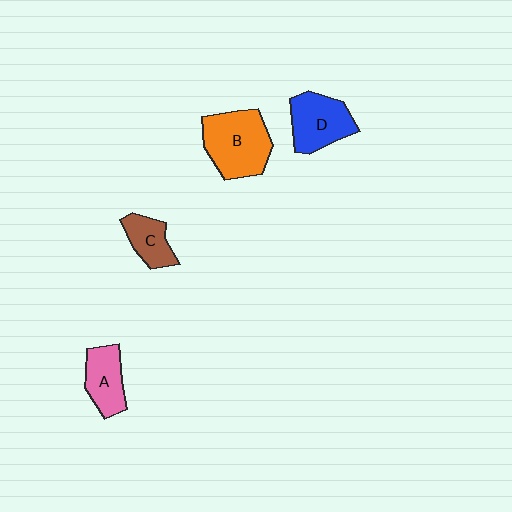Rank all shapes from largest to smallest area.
From largest to smallest: B (orange), D (blue), A (pink), C (brown).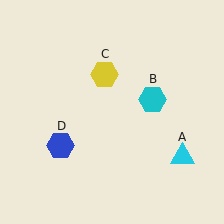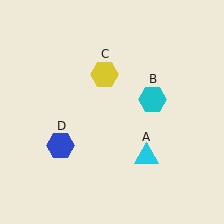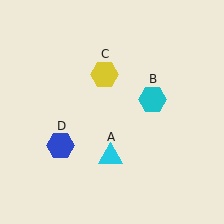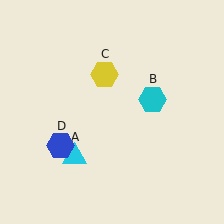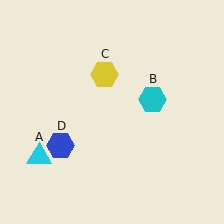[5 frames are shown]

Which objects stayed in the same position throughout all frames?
Cyan hexagon (object B) and yellow hexagon (object C) and blue hexagon (object D) remained stationary.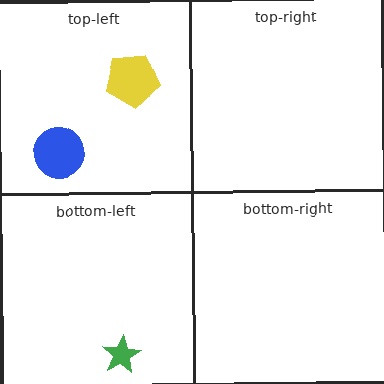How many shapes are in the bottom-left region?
1.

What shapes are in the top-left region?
The blue circle, the yellow pentagon.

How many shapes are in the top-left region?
2.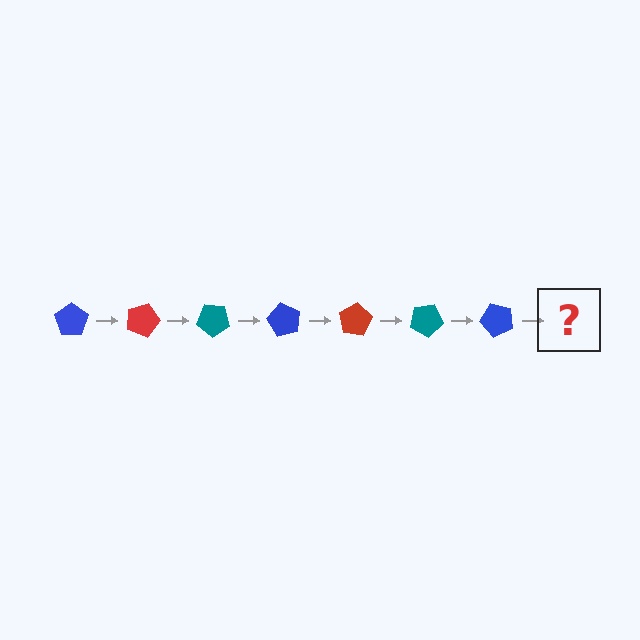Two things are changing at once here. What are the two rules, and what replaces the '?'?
The two rules are that it rotates 20 degrees each step and the color cycles through blue, red, and teal. The '?' should be a red pentagon, rotated 140 degrees from the start.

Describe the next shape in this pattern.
It should be a red pentagon, rotated 140 degrees from the start.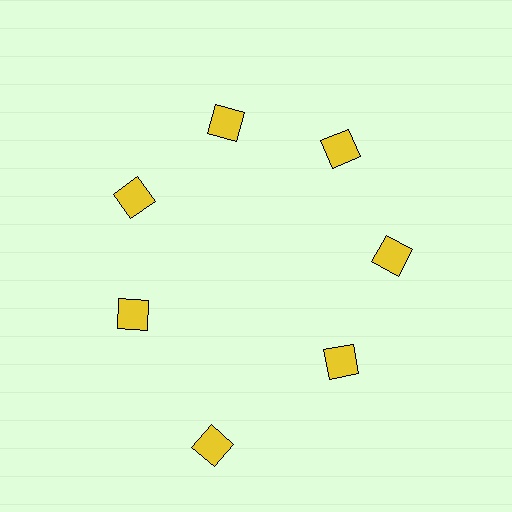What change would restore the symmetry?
The symmetry would be restored by moving it inward, back onto the ring so that all 7 diamonds sit at equal angles and equal distance from the center.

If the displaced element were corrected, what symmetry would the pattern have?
It would have 7-fold rotational symmetry — the pattern would map onto itself every 51 degrees.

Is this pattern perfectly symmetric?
No. The 7 yellow diamonds are arranged in a ring, but one element near the 6 o'clock position is pushed outward from the center, breaking the 7-fold rotational symmetry.